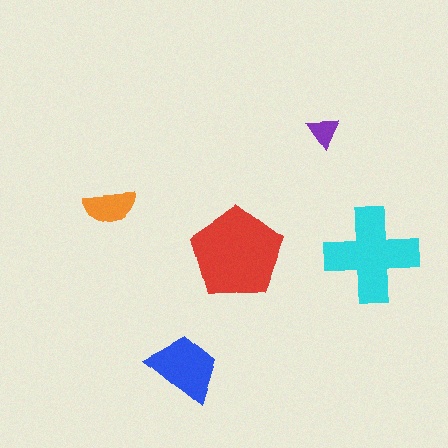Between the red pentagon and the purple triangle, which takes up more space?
The red pentagon.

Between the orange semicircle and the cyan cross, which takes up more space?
The cyan cross.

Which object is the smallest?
The purple triangle.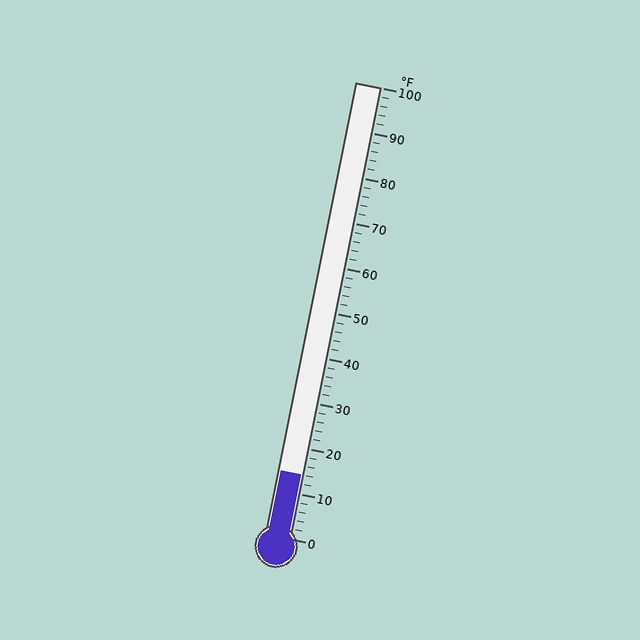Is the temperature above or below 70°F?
The temperature is below 70°F.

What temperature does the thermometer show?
The thermometer shows approximately 14°F.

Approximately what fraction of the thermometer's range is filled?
The thermometer is filled to approximately 15% of its range.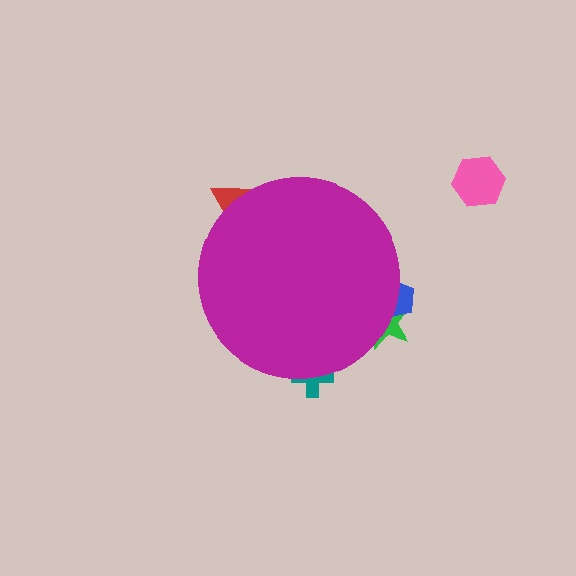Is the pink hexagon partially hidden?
No, the pink hexagon is fully visible.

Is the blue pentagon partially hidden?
Yes, the blue pentagon is partially hidden behind the magenta circle.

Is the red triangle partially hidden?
Yes, the red triangle is partially hidden behind the magenta circle.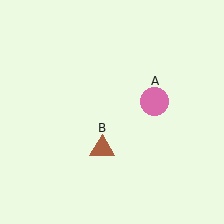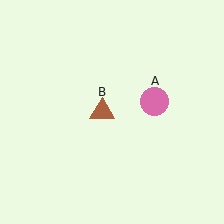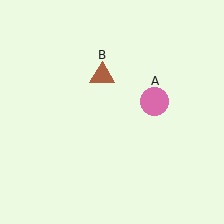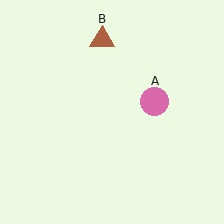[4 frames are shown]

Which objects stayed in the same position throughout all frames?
Pink circle (object A) remained stationary.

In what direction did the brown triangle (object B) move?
The brown triangle (object B) moved up.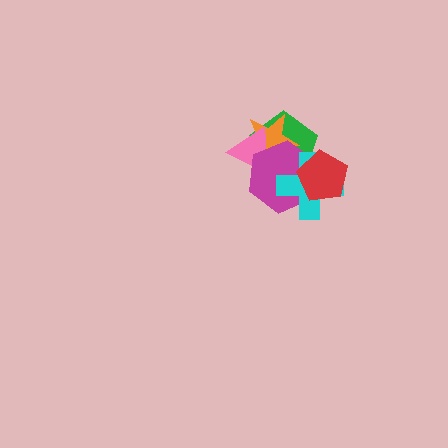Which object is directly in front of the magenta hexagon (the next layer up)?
The cyan cross is directly in front of the magenta hexagon.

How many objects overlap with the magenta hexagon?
5 objects overlap with the magenta hexagon.